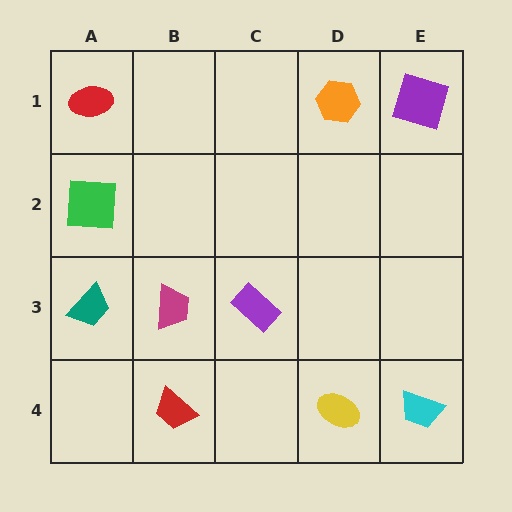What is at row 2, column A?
A green square.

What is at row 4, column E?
A cyan trapezoid.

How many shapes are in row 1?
3 shapes.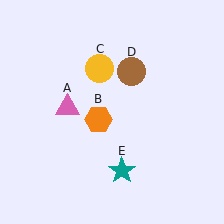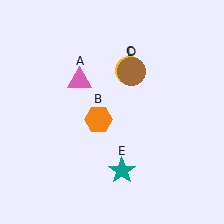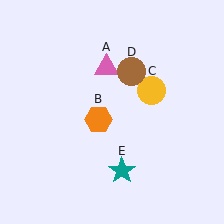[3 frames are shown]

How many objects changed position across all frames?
2 objects changed position: pink triangle (object A), yellow circle (object C).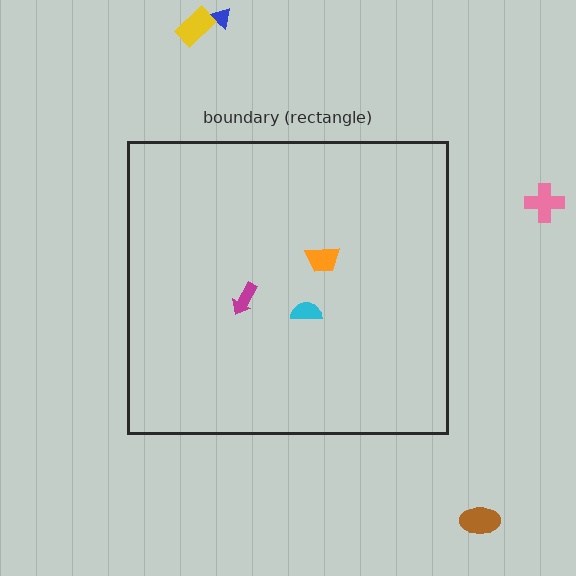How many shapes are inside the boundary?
3 inside, 4 outside.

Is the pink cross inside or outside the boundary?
Outside.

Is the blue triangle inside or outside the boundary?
Outside.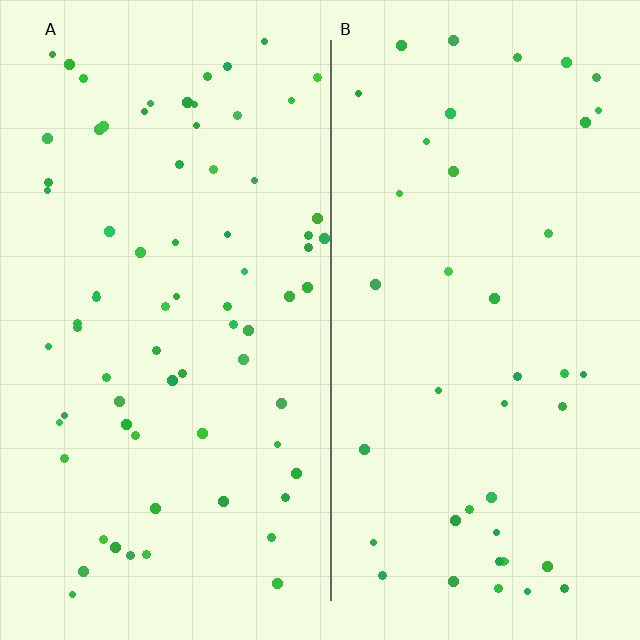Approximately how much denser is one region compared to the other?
Approximately 1.7× — region A over region B.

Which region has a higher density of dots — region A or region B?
A (the left).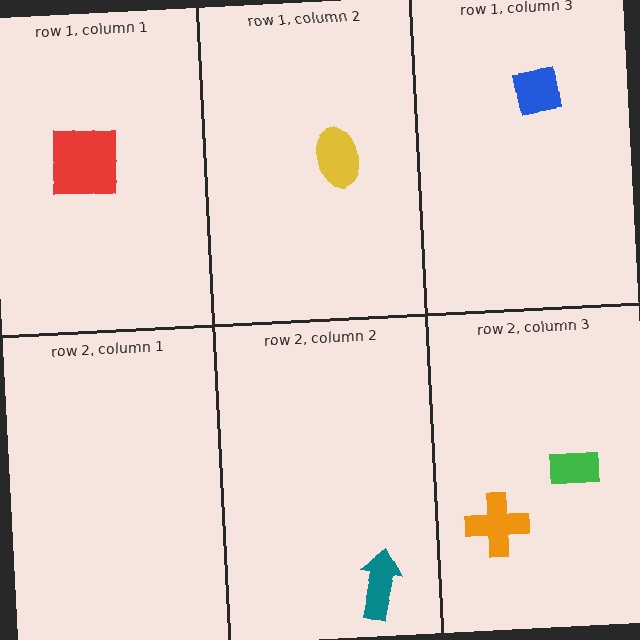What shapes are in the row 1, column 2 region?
The yellow ellipse.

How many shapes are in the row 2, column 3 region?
2.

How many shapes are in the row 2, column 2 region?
1.